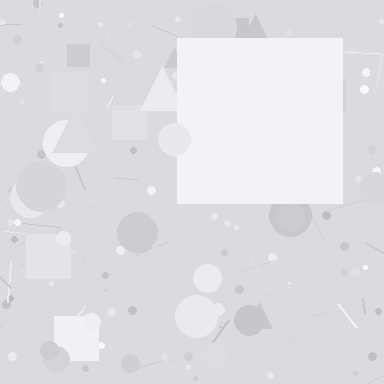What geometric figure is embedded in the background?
A square is embedded in the background.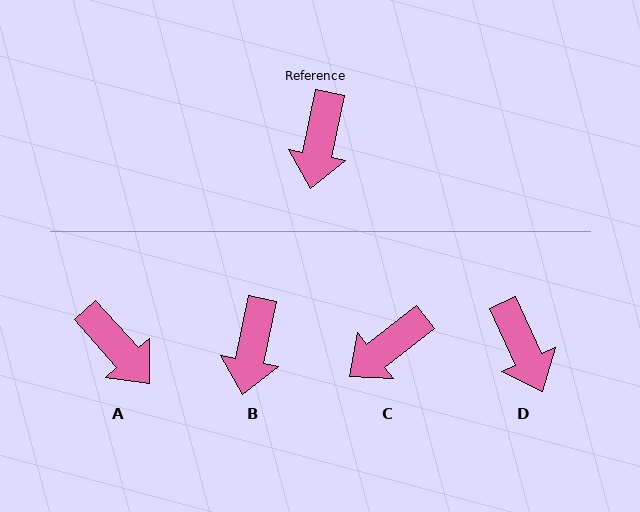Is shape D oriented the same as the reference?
No, it is off by about 36 degrees.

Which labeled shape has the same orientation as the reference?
B.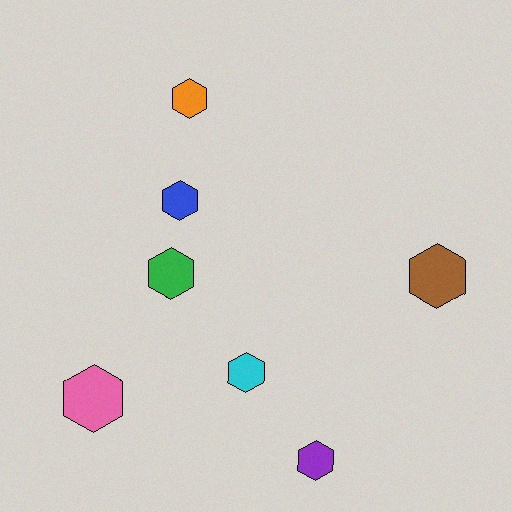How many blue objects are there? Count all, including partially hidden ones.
There is 1 blue object.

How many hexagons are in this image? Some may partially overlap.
There are 7 hexagons.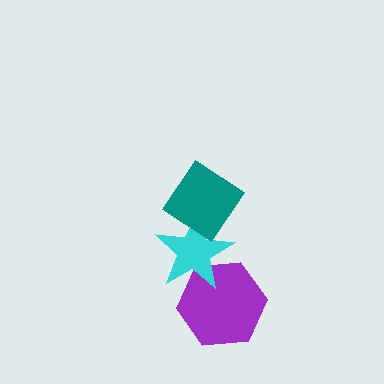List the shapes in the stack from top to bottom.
From top to bottom: the teal diamond, the cyan star, the purple hexagon.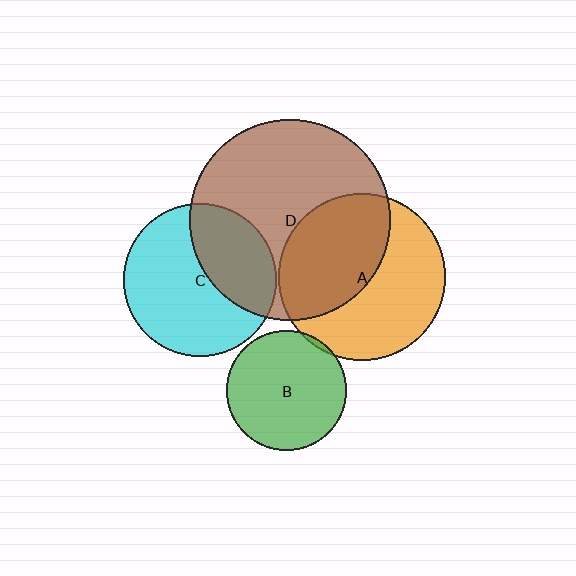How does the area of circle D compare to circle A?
Approximately 1.4 times.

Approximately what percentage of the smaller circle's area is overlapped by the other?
Approximately 45%.